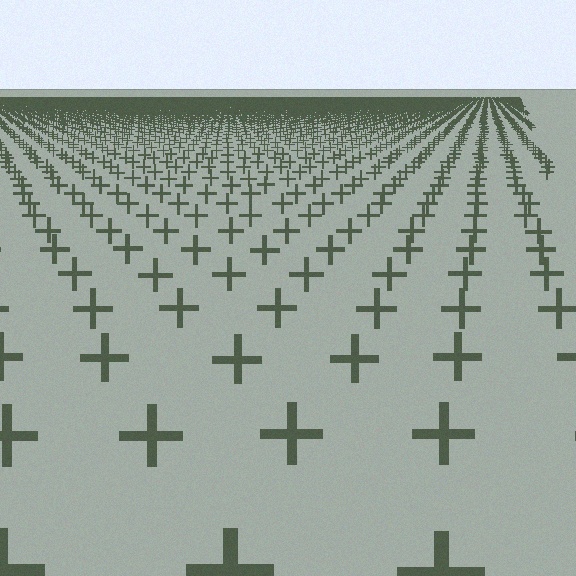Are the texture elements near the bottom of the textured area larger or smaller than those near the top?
Larger. Near the bottom, elements are closer to the viewer and appear at a bigger on-screen size.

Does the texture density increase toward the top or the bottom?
Density increases toward the top.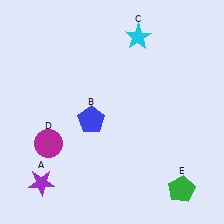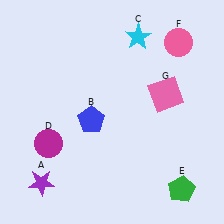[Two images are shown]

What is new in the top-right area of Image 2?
A pink circle (F) was added in the top-right area of Image 2.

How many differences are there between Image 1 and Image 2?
There are 2 differences between the two images.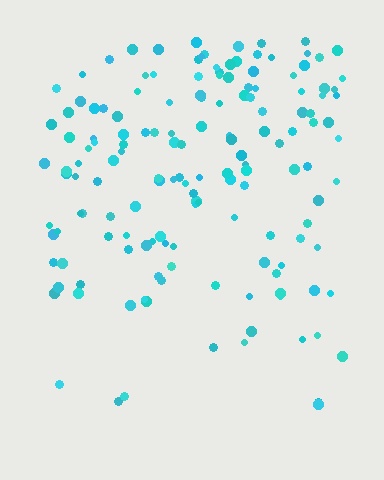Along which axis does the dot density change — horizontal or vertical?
Vertical.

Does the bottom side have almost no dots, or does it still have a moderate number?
Still a moderate number, just noticeably fewer than the top.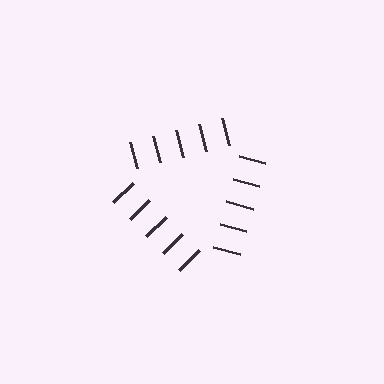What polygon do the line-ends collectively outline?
An illusory triangle — the line segments terminate on its edges but no continuous stroke is drawn.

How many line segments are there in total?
15 — 5 along each of the 3 edges.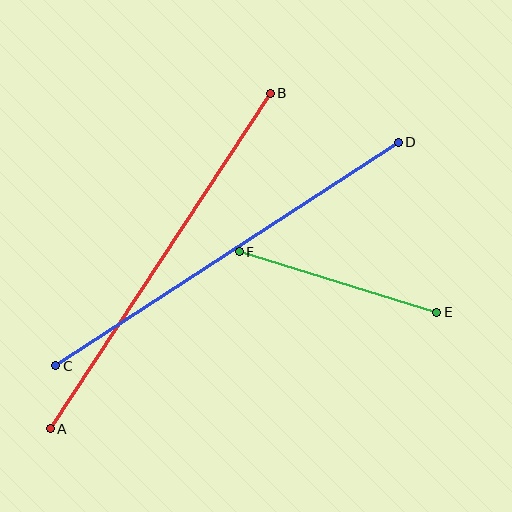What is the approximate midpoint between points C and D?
The midpoint is at approximately (227, 254) pixels.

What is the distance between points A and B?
The distance is approximately 401 pixels.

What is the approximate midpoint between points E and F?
The midpoint is at approximately (338, 282) pixels.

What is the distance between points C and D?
The distance is approximately 409 pixels.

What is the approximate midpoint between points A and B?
The midpoint is at approximately (160, 261) pixels.